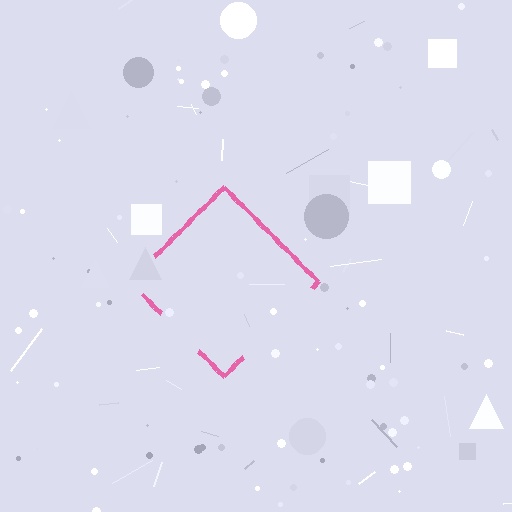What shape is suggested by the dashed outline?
The dashed outline suggests a diamond.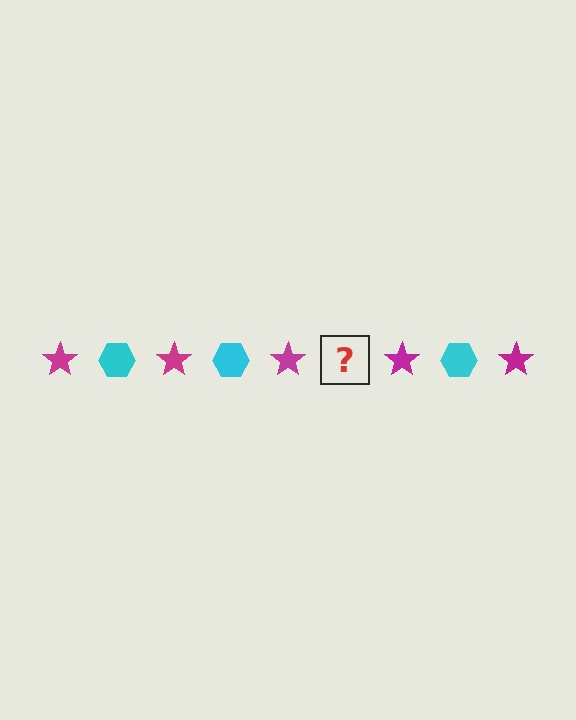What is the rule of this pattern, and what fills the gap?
The rule is that the pattern alternates between magenta star and cyan hexagon. The gap should be filled with a cyan hexagon.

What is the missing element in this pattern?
The missing element is a cyan hexagon.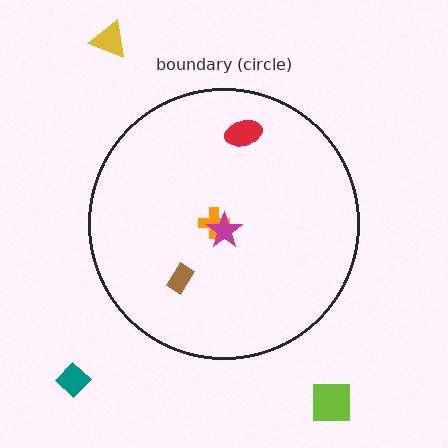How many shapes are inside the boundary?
4 inside, 3 outside.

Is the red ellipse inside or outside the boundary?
Inside.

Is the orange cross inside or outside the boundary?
Inside.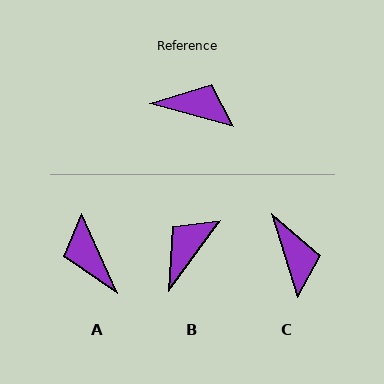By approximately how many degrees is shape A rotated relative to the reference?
Approximately 129 degrees counter-clockwise.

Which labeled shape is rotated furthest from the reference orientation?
A, about 129 degrees away.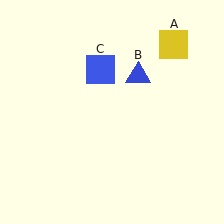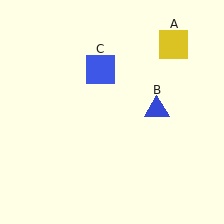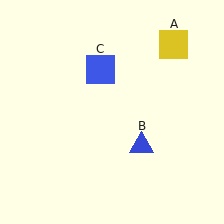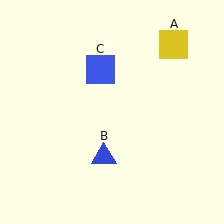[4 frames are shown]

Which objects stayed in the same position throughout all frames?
Yellow square (object A) and blue square (object C) remained stationary.